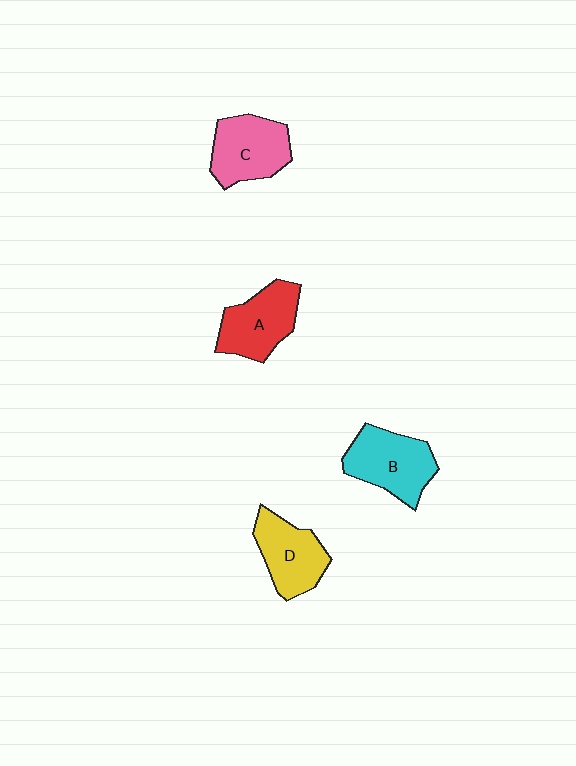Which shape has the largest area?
Shape B (cyan).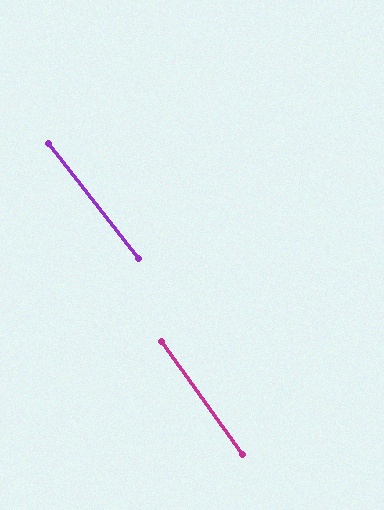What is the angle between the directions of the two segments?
Approximately 2 degrees.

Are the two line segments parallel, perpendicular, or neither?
Parallel — their directions differ by only 2.0°.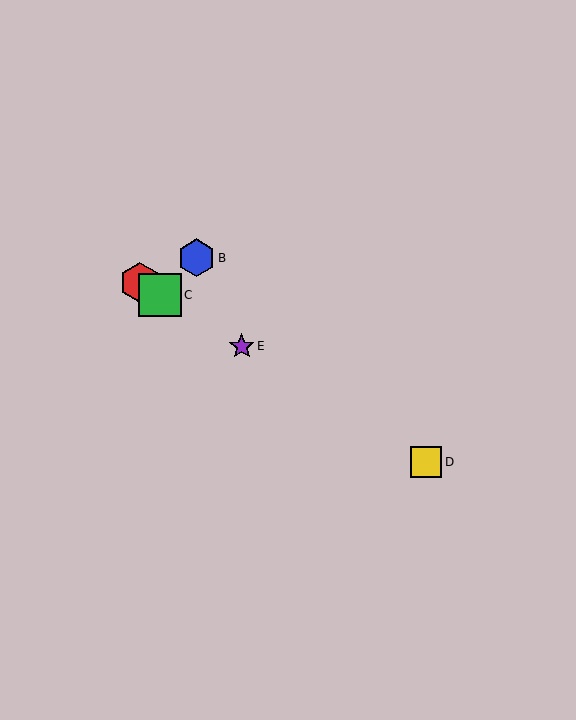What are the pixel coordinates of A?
Object A is at (140, 283).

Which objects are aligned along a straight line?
Objects A, C, D, E are aligned along a straight line.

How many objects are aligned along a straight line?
4 objects (A, C, D, E) are aligned along a straight line.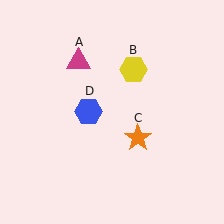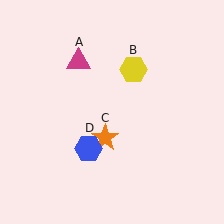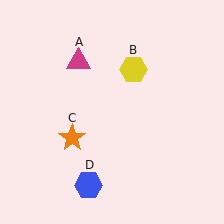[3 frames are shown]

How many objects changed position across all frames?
2 objects changed position: orange star (object C), blue hexagon (object D).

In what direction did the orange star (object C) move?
The orange star (object C) moved left.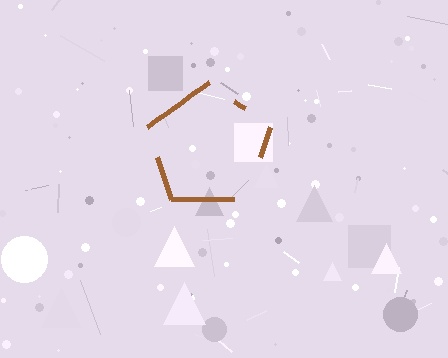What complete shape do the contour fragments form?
The contour fragments form a pentagon.